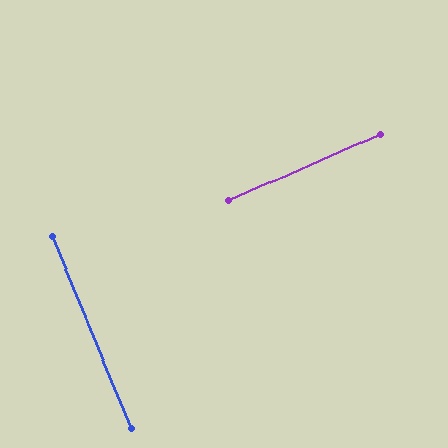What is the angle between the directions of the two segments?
Approximately 88 degrees.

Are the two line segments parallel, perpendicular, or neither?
Perpendicular — they meet at approximately 88°.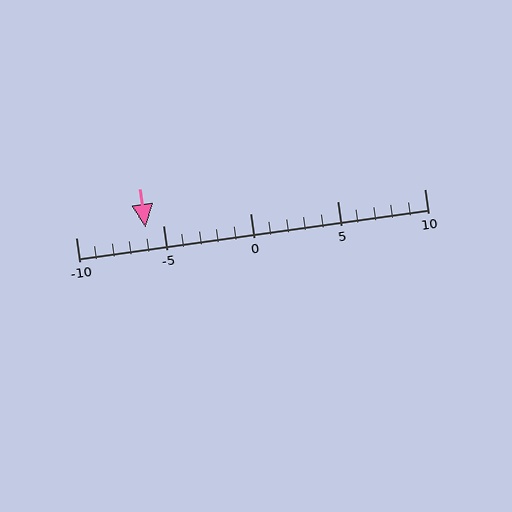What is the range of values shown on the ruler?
The ruler shows values from -10 to 10.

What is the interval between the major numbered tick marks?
The major tick marks are spaced 5 units apart.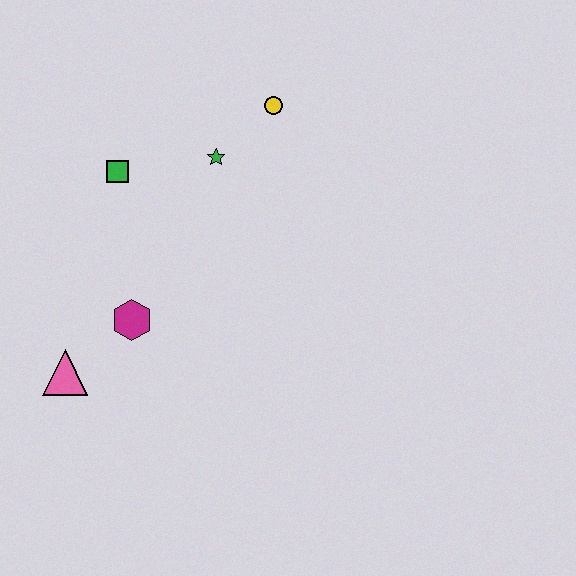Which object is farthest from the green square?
The pink triangle is farthest from the green square.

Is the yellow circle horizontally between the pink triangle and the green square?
No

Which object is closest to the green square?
The green star is closest to the green square.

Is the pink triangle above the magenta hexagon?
No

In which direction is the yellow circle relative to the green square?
The yellow circle is to the right of the green square.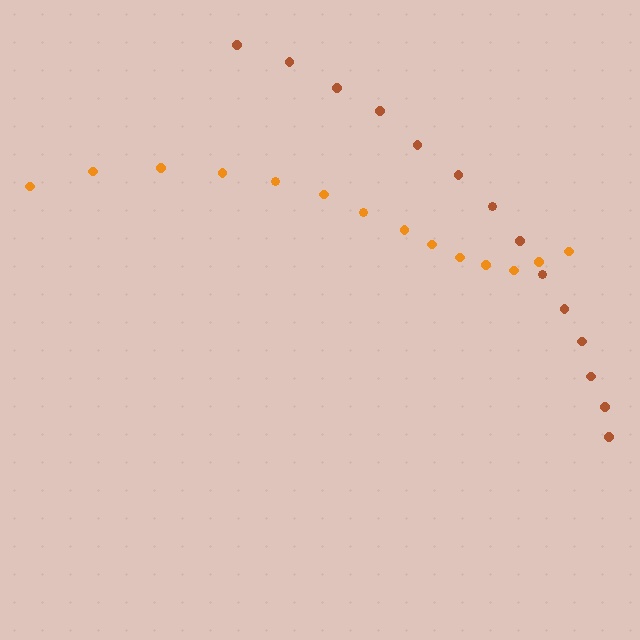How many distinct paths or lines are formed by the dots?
There are 2 distinct paths.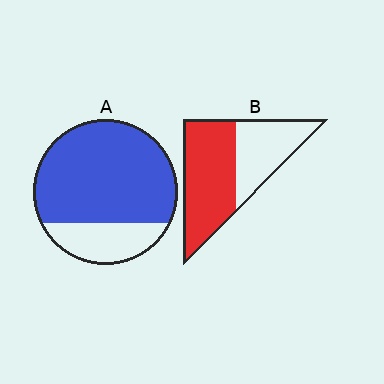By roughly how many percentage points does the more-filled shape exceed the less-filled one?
By roughly 15 percentage points (A over B).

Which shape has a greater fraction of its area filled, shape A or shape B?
Shape A.